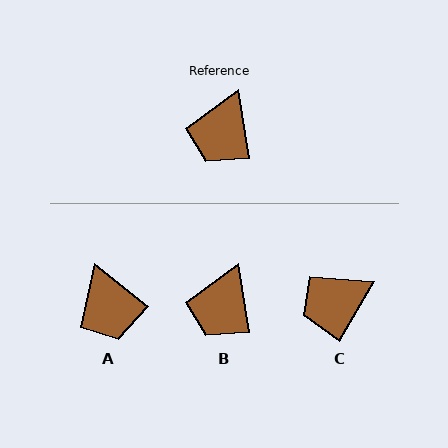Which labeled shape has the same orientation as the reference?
B.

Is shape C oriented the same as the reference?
No, it is off by about 40 degrees.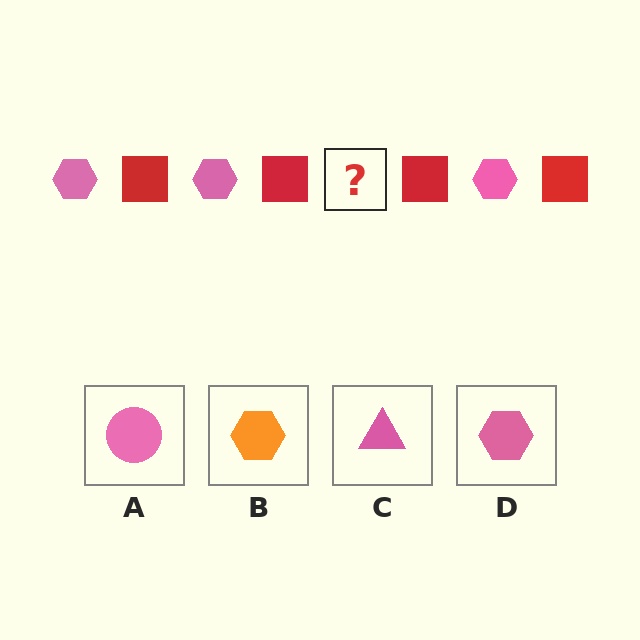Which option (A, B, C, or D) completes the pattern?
D.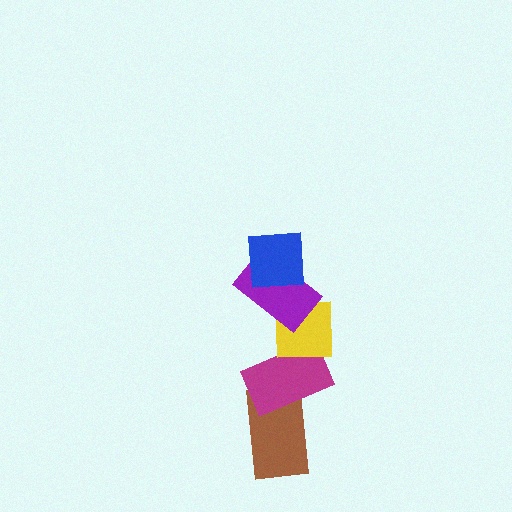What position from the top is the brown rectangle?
The brown rectangle is 5th from the top.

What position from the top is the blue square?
The blue square is 1st from the top.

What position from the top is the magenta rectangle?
The magenta rectangle is 4th from the top.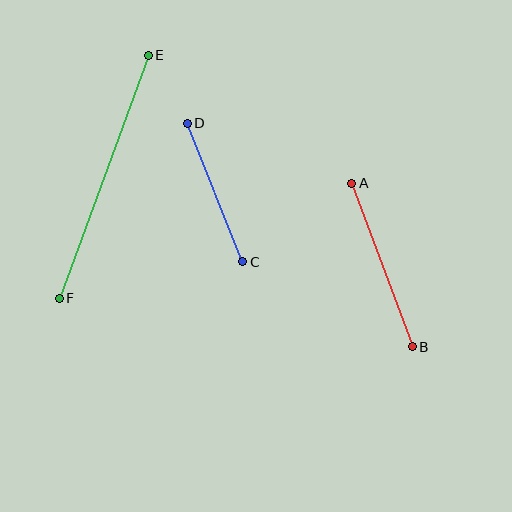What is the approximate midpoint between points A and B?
The midpoint is at approximately (382, 265) pixels.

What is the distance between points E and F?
The distance is approximately 259 pixels.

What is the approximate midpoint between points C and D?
The midpoint is at approximately (215, 192) pixels.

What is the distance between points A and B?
The distance is approximately 174 pixels.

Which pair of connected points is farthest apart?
Points E and F are farthest apart.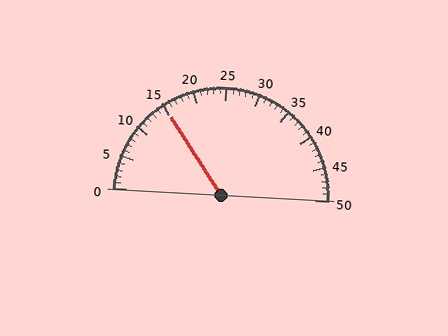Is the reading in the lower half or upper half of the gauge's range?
The reading is in the lower half of the range (0 to 50).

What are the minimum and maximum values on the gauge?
The gauge ranges from 0 to 50.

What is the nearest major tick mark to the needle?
The nearest major tick mark is 15.